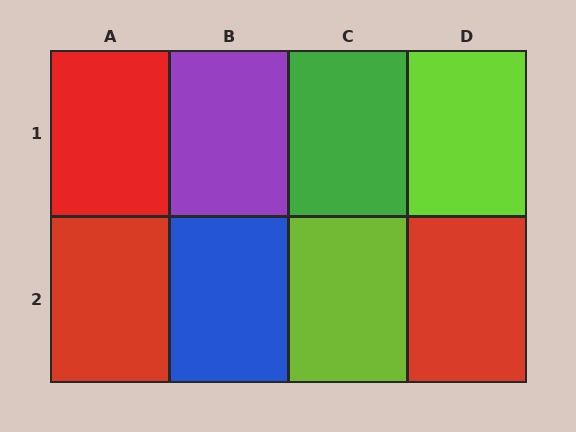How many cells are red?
3 cells are red.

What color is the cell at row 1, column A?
Red.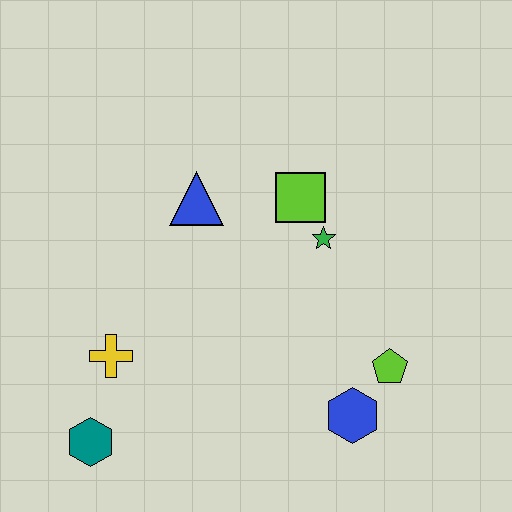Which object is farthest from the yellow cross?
The lime pentagon is farthest from the yellow cross.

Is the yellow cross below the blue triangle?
Yes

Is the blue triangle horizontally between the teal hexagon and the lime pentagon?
Yes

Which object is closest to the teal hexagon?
The yellow cross is closest to the teal hexagon.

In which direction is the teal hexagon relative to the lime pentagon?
The teal hexagon is to the left of the lime pentagon.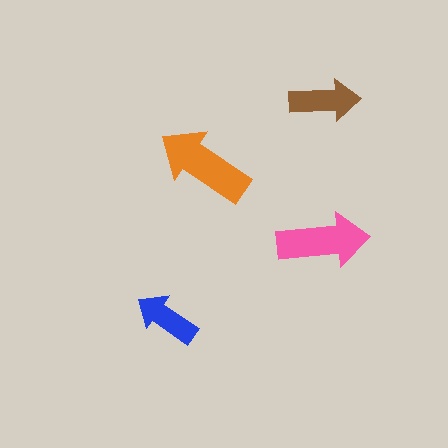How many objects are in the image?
There are 4 objects in the image.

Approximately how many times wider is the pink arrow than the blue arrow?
About 1.5 times wider.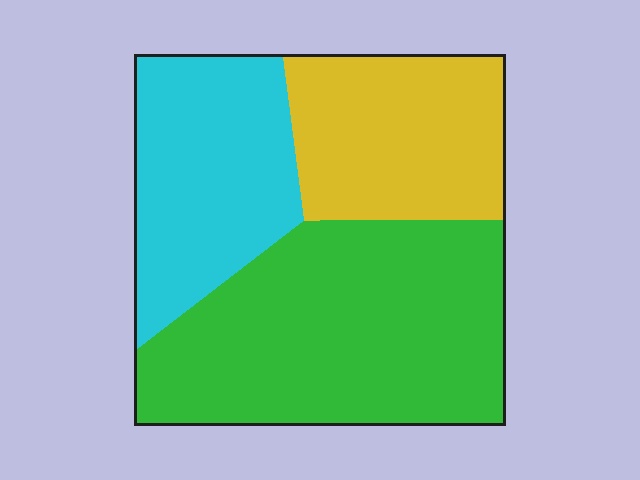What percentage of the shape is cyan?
Cyan takes up between a quarter and a half of the shape.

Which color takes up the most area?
Green, at roughly 45%.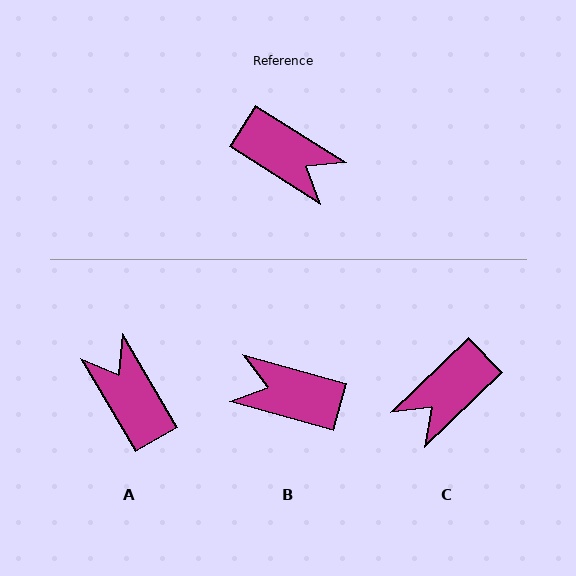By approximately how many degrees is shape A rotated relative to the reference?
Approximately 153 degrees counter-clockwise.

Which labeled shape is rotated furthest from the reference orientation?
B, about 163 degrees away.